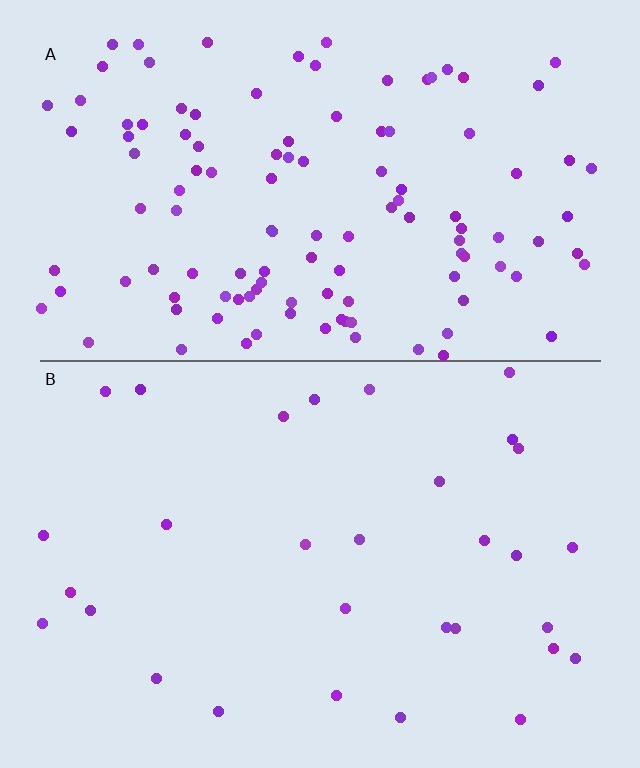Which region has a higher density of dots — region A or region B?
A (the top).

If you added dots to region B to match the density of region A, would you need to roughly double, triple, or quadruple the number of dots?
Approximately quadruple.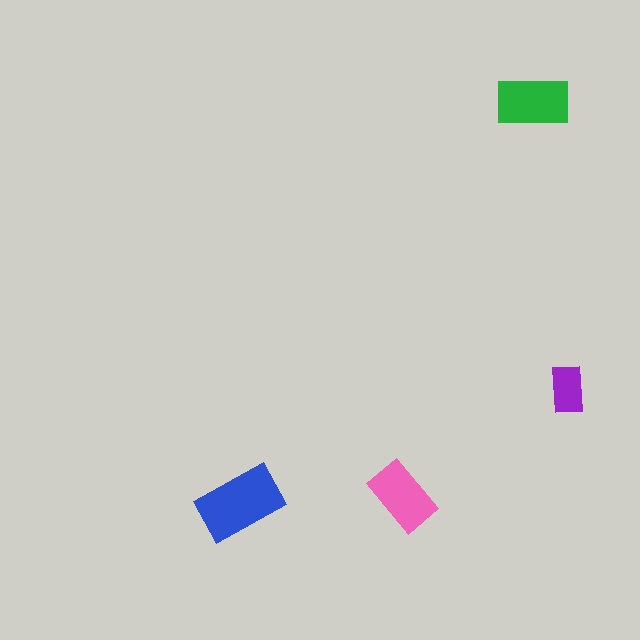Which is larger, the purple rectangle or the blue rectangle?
The blue one.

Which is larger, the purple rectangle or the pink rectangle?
The pink one.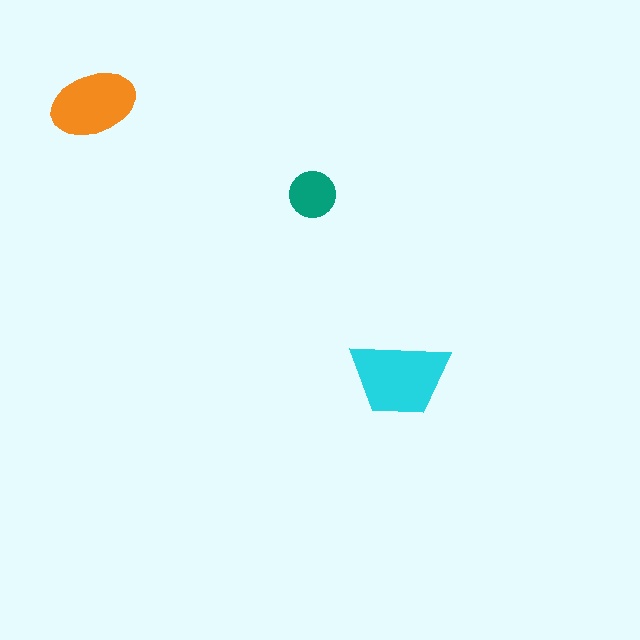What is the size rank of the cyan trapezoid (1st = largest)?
1st.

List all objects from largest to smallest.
The cyan trapezoid, the orange ellipse, the teal circle.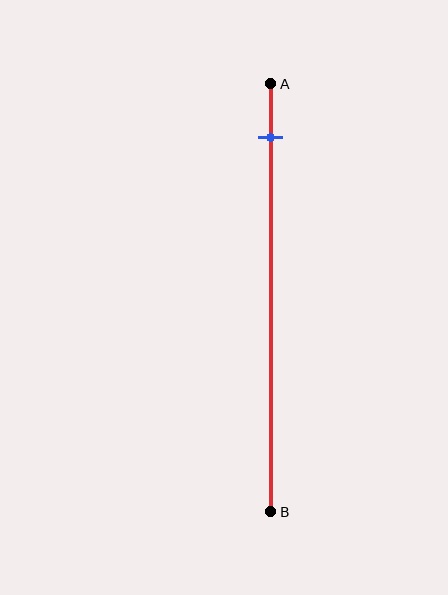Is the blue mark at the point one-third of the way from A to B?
No, the mark is at about 15% from A, not at the 33% one-third point.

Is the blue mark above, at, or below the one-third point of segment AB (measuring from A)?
The blue mark is above the one-third point of segment AB.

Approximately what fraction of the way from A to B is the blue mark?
The blue mark is approximately 15% of the way from A to B.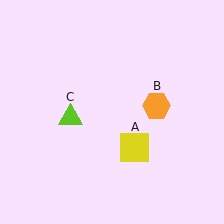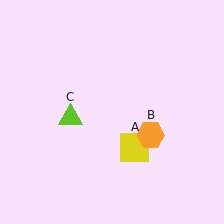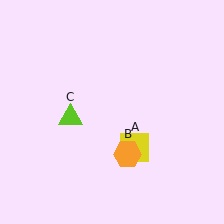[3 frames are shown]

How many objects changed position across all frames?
1 object changed position: orange hexagon (object B).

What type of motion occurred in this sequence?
The orange hexagon (object B) rotated clockwise around the center of the scene.